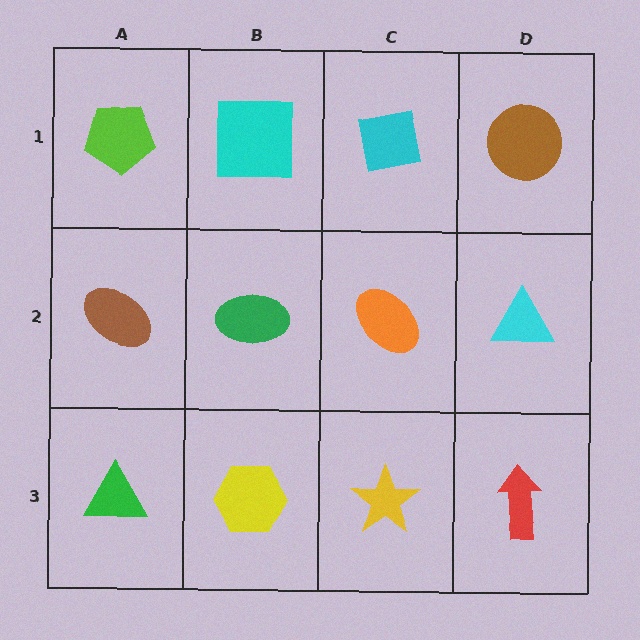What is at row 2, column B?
A green ellipse.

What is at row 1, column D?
A brown circle.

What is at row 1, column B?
A cyan square.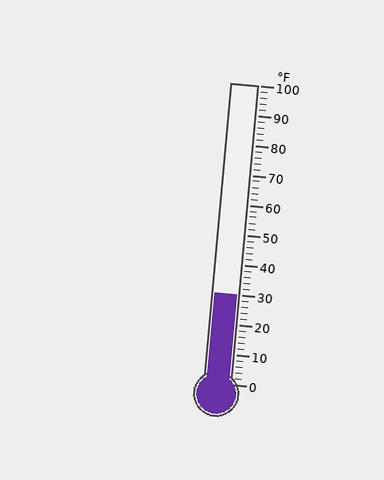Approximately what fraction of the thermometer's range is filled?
The thermometer is filled to approximately 30% of its range.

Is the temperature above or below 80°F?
The temperature is below 80°F.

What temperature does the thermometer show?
The thermometer shows approximately 30°F.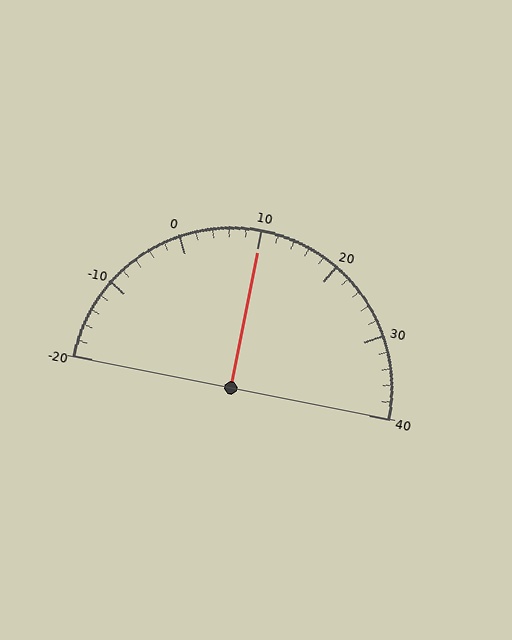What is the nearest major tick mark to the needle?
The nearest major tick mark is 10.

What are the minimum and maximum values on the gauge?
The gauge ranges from -20 to 40.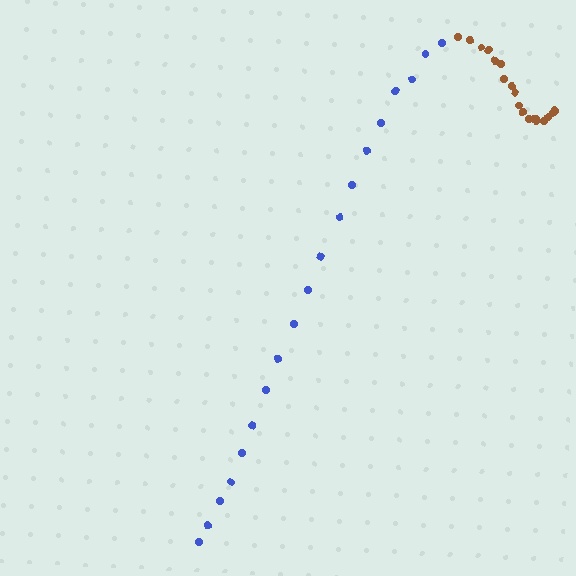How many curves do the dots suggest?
There are 2 distinct paths.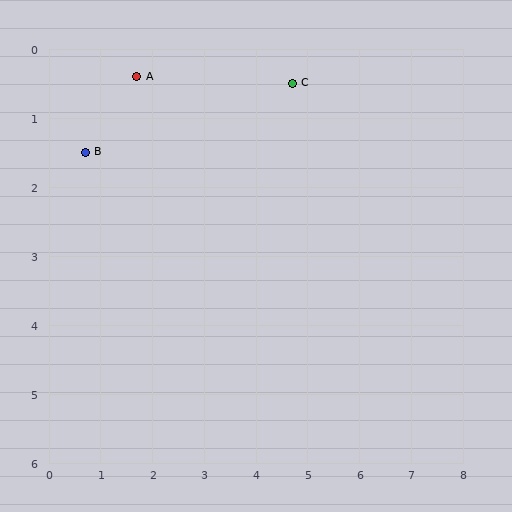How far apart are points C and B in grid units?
Points C and B are about 4.1 grid units apart.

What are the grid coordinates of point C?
Point C is at approximately (4.7, 0.5).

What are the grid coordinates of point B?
Point B is at approximately (0.7, 1.5).